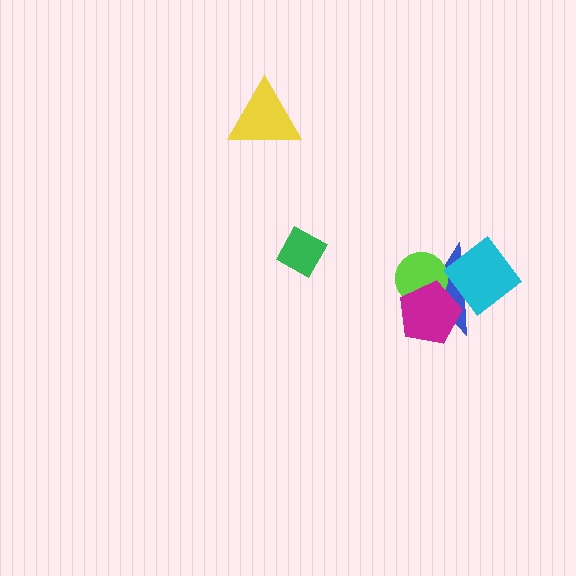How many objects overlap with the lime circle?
2 objects overlap with the lime circle.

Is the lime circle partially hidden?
Yes, it is partially covered by another shape.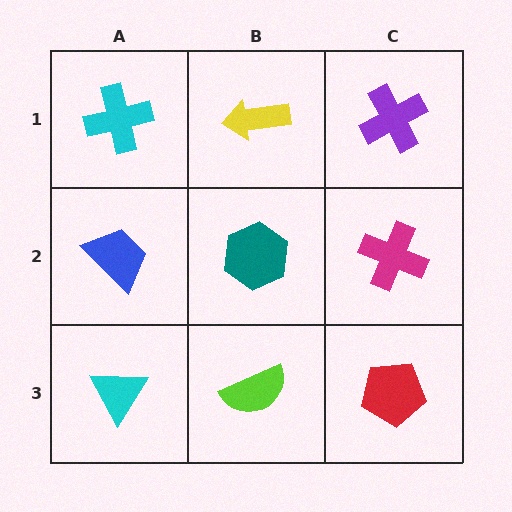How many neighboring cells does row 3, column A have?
2.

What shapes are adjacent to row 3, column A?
A blue trapezoid (row 2, column A), a lime semicircle (row 3, column B).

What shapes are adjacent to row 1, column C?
A magenta cross (row 2, column C), a yellow arrow (row 1, column B).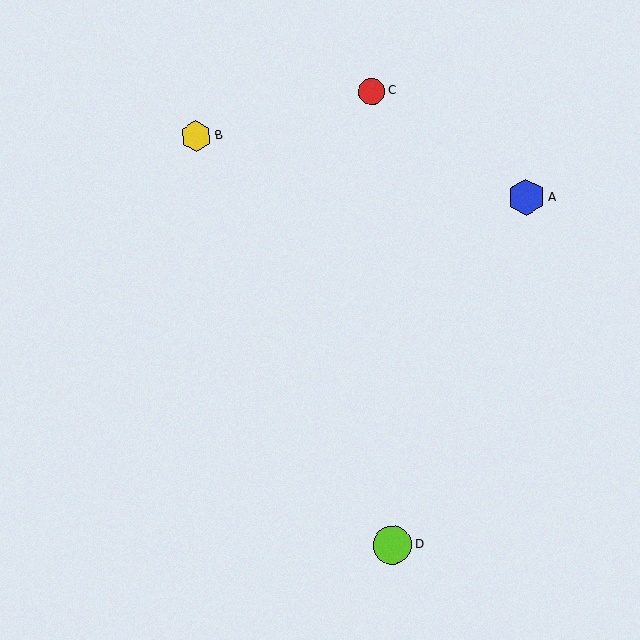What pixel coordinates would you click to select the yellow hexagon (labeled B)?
Click at (196, 136) to select the yellow hexagon B.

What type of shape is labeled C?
Shape C is a red circle.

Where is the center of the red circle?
The center of the red circle is at (372, 91).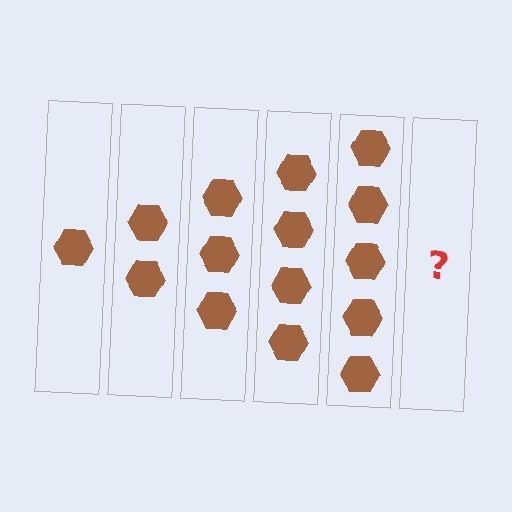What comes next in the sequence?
The next element should be 6 hexagons.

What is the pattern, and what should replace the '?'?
The pattern is that each step adds one more hexagon. The '?' should be 6 hexagons.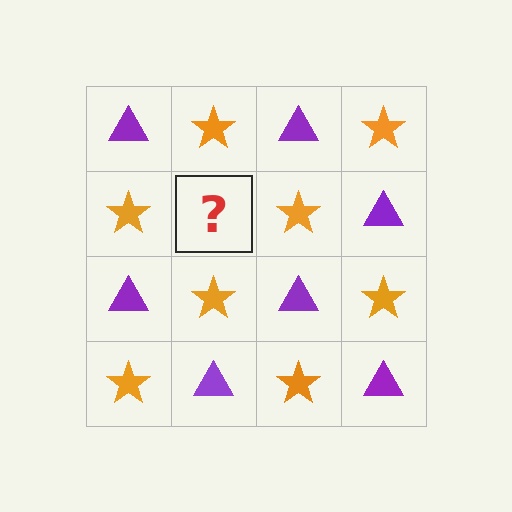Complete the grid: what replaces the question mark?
The question mark should be replaced with a purple triangle.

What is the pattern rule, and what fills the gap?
The rule is that it alternates purple triangle and orange star in a checkerboard pattern. The gap should be filled with a purple triangle.